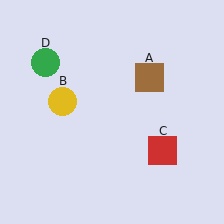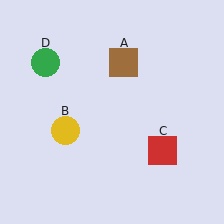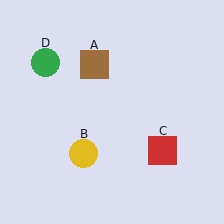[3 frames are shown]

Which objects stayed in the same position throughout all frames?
Red square (object C) and green circle (object D) remained stationary.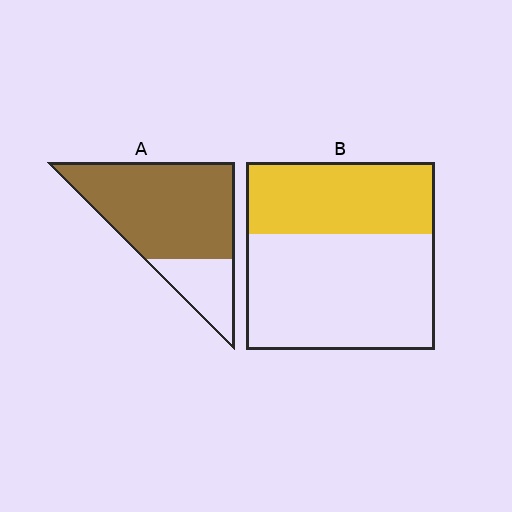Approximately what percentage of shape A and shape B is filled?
A is approximately 75% and B is approximately 40%.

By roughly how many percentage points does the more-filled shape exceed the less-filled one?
By roughly 40 percentage points (A over B).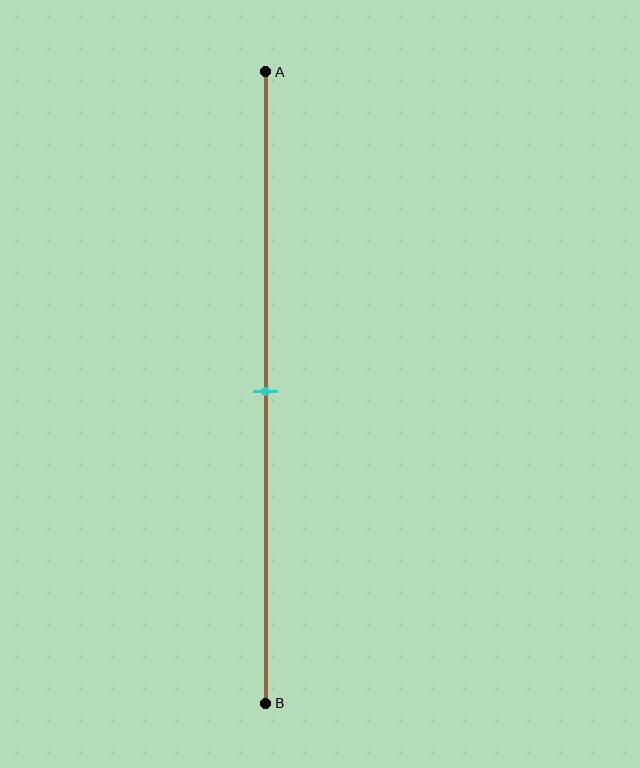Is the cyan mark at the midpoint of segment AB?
Yes, the mark is approximately at the midpoint.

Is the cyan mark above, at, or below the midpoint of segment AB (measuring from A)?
The cyan mark is approximately at the midpoint of segment AB.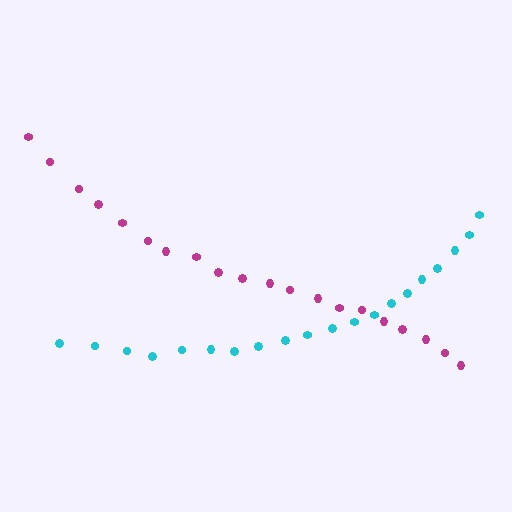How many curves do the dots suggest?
There are 2 distinct paths.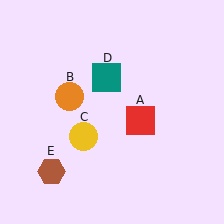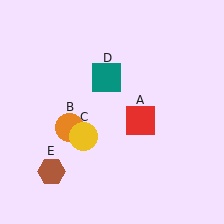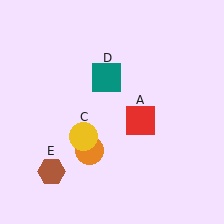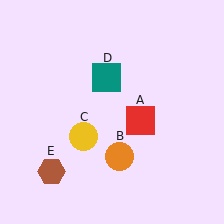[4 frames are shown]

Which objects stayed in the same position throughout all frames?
Red square (object A) and yellow circle (object C) and teal square (object D) and brown hexagon (object E) remained stationary.